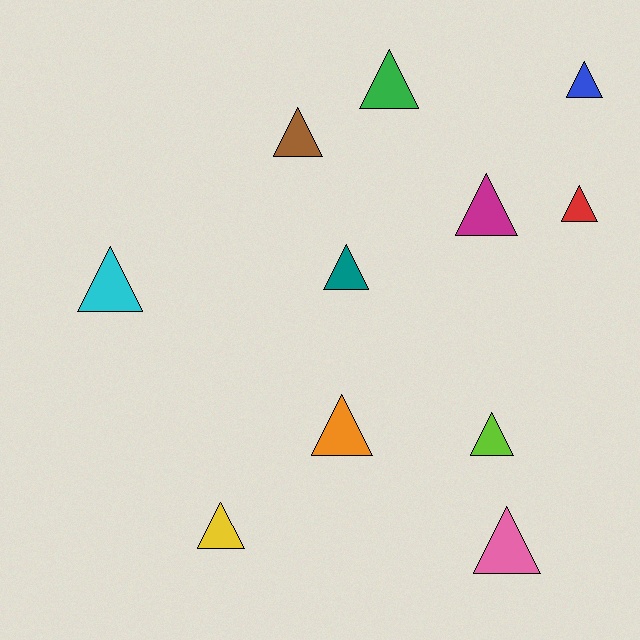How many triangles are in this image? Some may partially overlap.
There are 11 triangles.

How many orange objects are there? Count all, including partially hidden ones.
There is 1 orange object.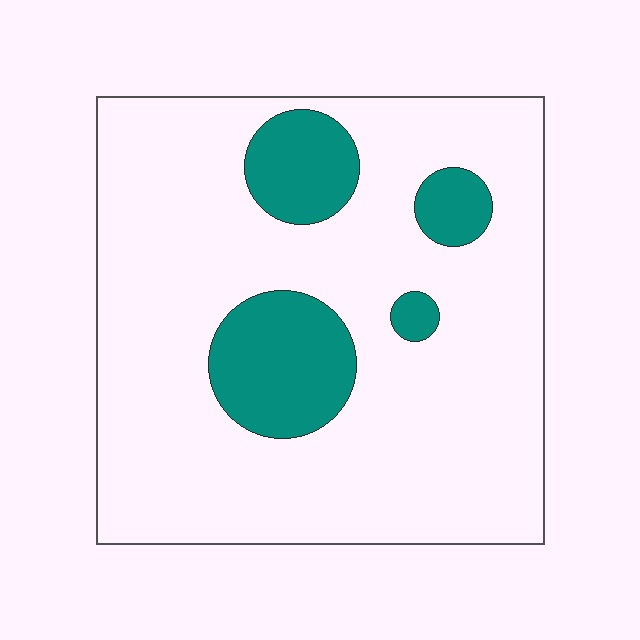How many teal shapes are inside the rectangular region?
4.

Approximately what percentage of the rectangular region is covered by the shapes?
Approximately 15%.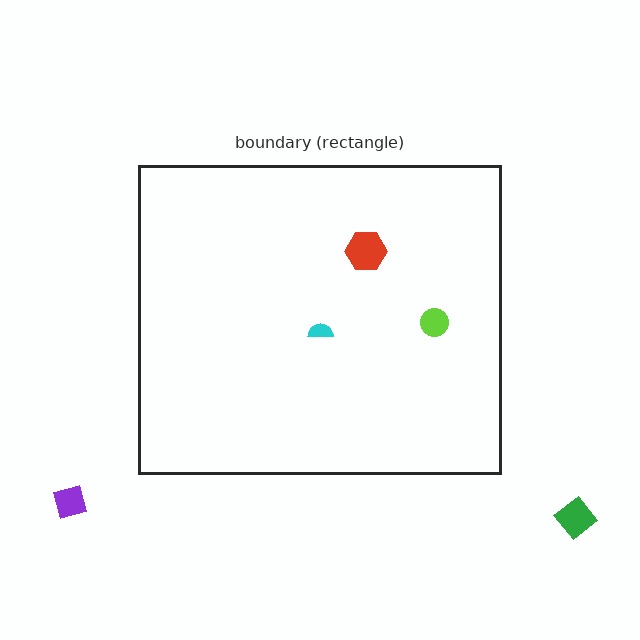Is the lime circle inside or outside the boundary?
Inside.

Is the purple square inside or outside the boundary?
Outside.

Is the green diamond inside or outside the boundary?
Outside.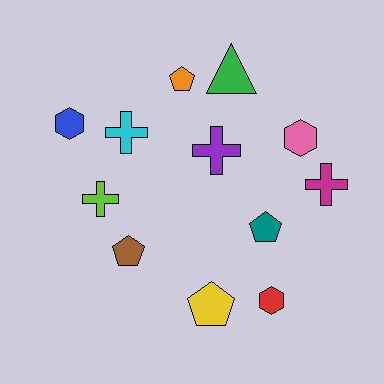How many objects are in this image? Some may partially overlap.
There are 12 objects.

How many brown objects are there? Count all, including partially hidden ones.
There is 1 brown object.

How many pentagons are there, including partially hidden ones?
There are 4 pentagons.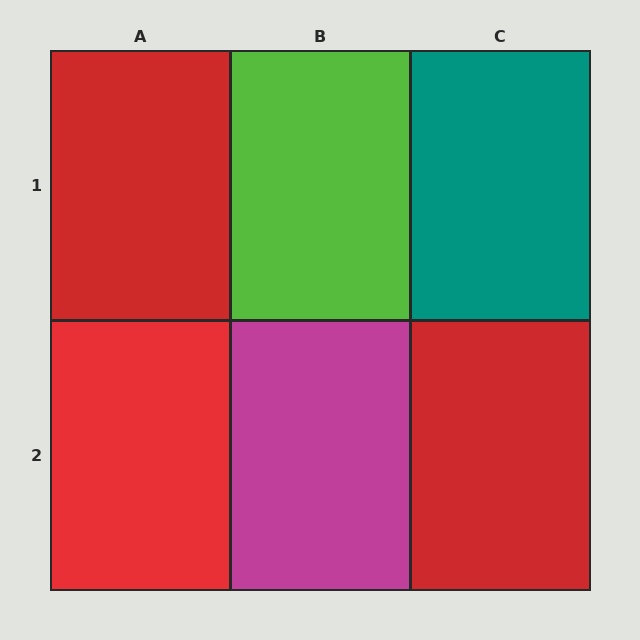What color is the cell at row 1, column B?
Lime.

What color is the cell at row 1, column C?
Teal.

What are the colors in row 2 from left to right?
Red, magenta, red.